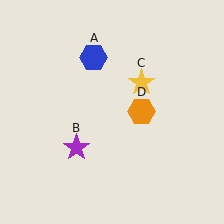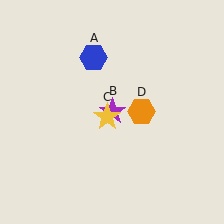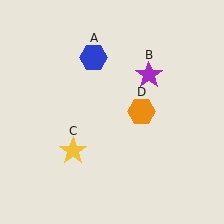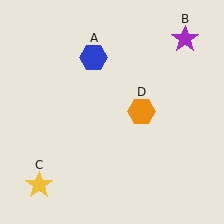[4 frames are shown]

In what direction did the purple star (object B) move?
The purple star (object B) moved up and to the right.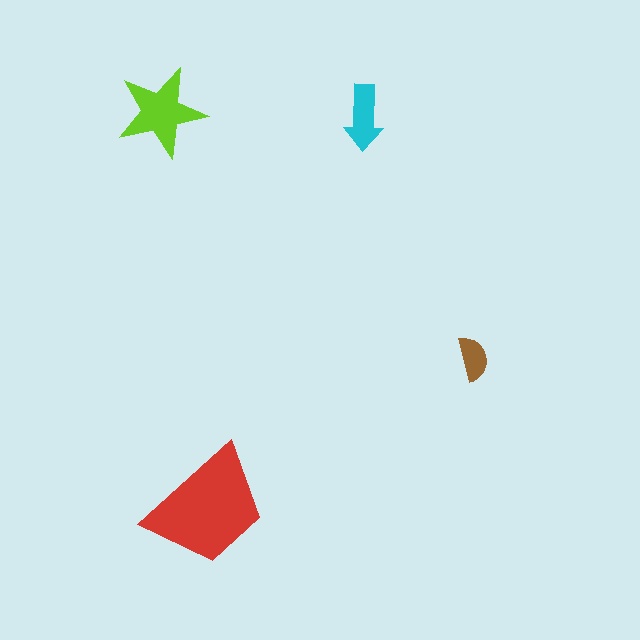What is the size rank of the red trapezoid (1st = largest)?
1st.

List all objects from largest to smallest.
The red trapezoid, the lime star, the cyan arrow, the brown semicircle.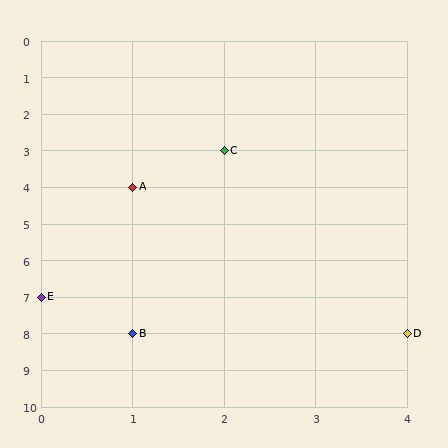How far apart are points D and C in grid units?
Points D and C are 2 columns and 5 rows apart (about 5.4 grid units diagonally).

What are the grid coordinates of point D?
Point D is at grid coordinates (4, 8).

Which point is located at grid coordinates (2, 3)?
Point C is at (2, 3).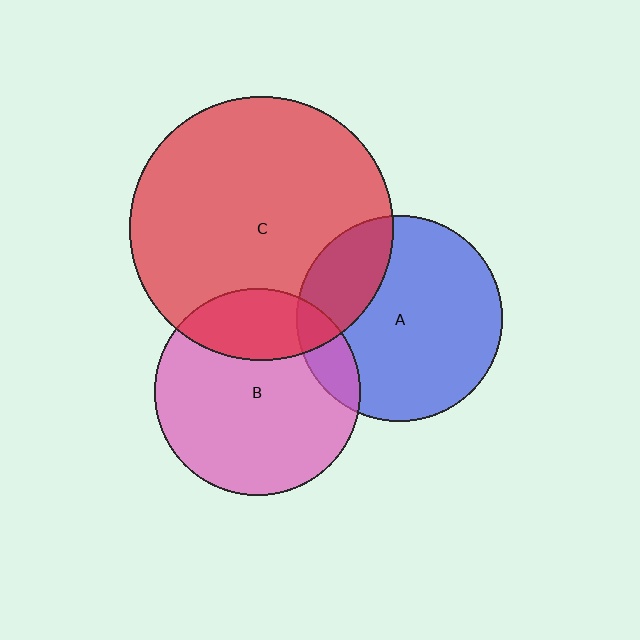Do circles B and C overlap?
Yes.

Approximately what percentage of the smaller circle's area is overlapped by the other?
Approximately 25%.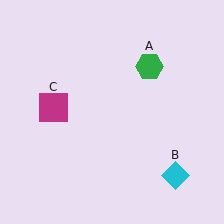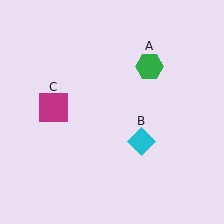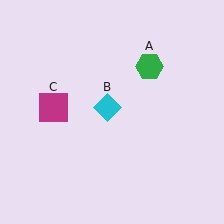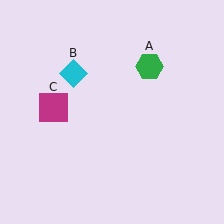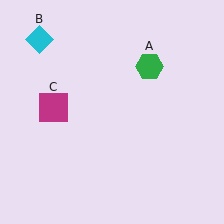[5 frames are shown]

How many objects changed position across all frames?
1 object changed position: cyan diamond (object B).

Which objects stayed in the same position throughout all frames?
Green hexagon (object A) and magenta square (object C) remained stationary.